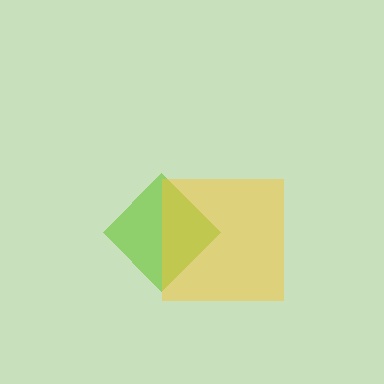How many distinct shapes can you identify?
There are 2 distinct shapes: a lime diamond, a yellow square.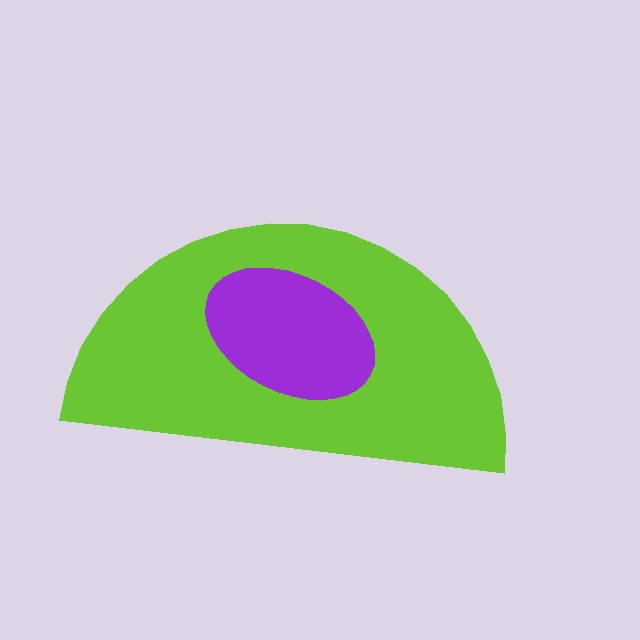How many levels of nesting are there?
2.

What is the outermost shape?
The lime semicircle.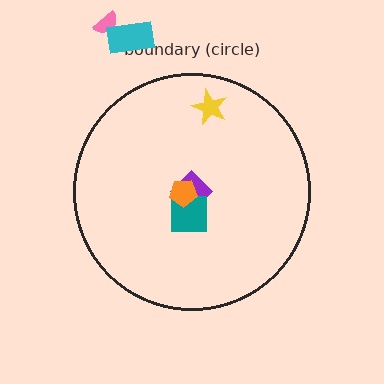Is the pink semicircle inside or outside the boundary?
Outside.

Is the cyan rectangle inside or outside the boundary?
Outside.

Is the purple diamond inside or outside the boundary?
Inside.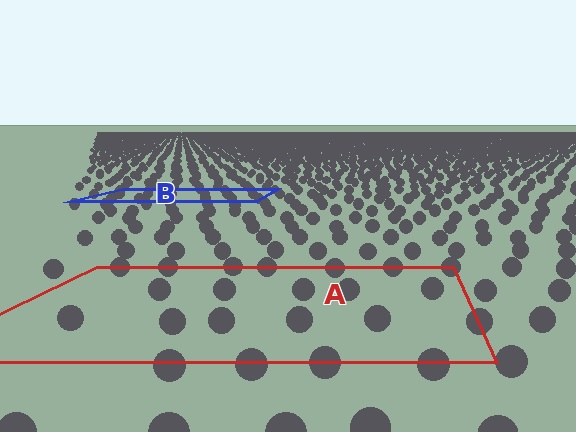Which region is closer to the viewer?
Region A is closer. The texture elements there are larger and more spread out.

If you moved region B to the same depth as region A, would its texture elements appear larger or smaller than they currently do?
They would appear larger. At a closer depth, the same texture elements are projected at a bigger on-screen size.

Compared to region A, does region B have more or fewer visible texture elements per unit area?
Region B has more texture elements per unit area — they are packed more densely because it is farther away.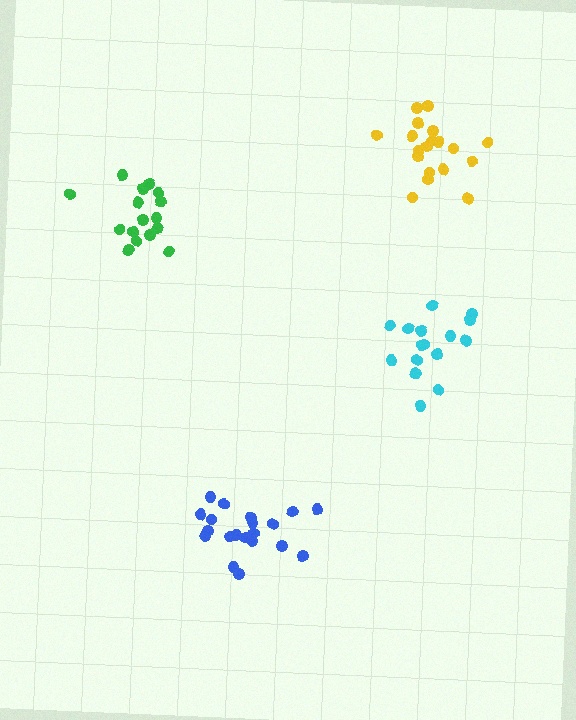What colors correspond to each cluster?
The clusters are colored: yellow, blue, cyan, green.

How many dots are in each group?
Group 1: 19 dots, Group 2: 20 dots, Group 3: 16 dots, Group 4: 16 dots (71 total).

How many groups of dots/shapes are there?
There are 4 groups.